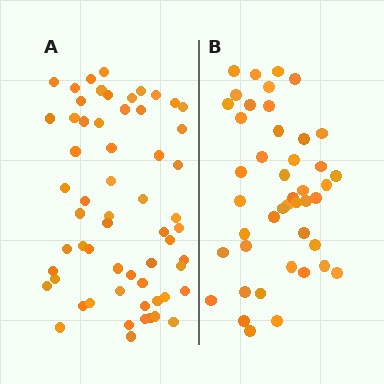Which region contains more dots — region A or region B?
Region A (the left region) has more dots.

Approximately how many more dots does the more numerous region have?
Region A has approximately 15 more dots than region B.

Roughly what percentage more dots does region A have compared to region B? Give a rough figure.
About 35% more.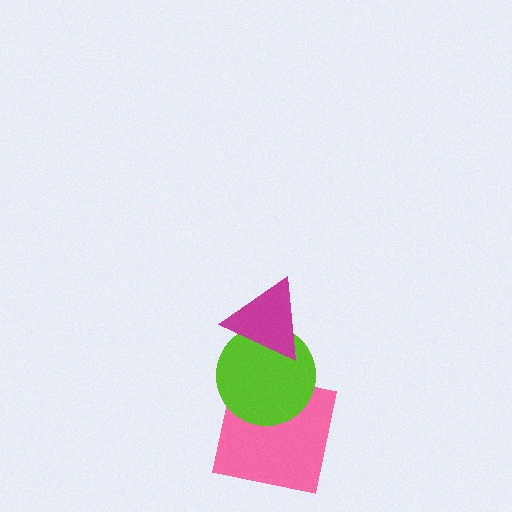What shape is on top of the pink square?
The lime circle is on top of the pink square.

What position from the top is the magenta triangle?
The magenta triangle is 1st from the top.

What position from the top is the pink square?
The pink square is 3rd from the top.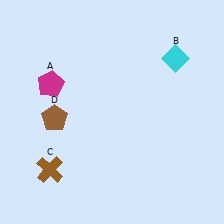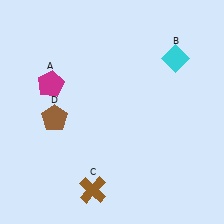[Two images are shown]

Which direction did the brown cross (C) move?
The brown cross (C) moved right.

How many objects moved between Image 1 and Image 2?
1 object moved between the two images.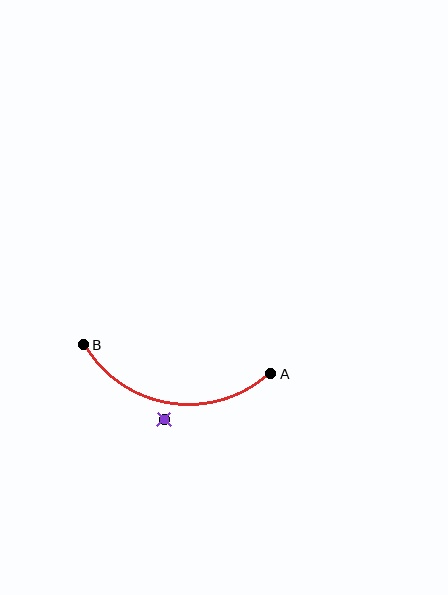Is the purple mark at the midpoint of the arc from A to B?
No — the purple mark does not lie on the arc at all. It sits slightly outside the curve.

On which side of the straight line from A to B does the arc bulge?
The arc bulges below the straight line connecting A and B.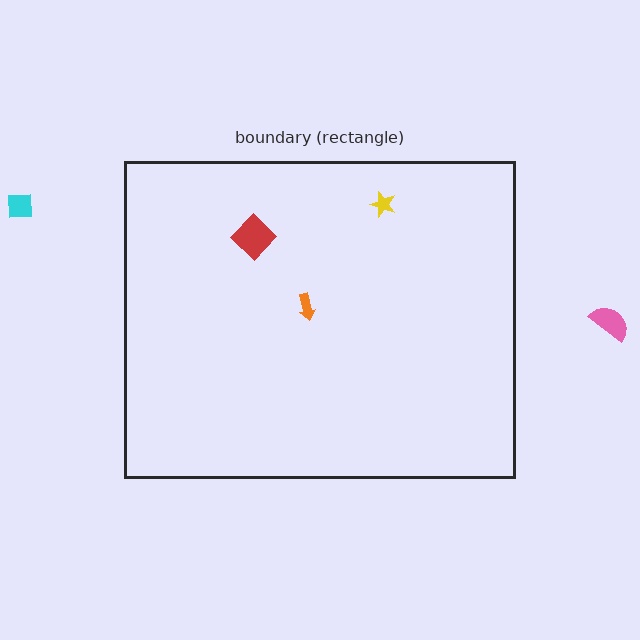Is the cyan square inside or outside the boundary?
Outside.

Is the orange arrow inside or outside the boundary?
Inside.